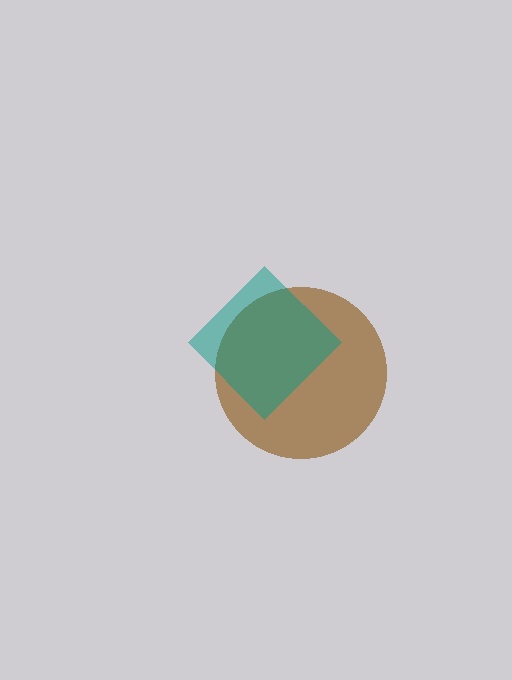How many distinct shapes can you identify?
There are 2 distinct shapes: a brown circle, a teal diamond.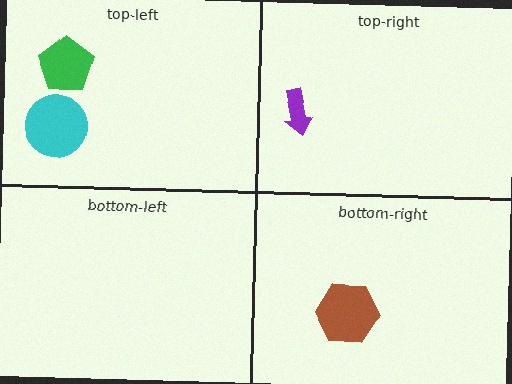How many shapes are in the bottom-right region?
1.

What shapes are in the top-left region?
The green pentagon, the cyan circle.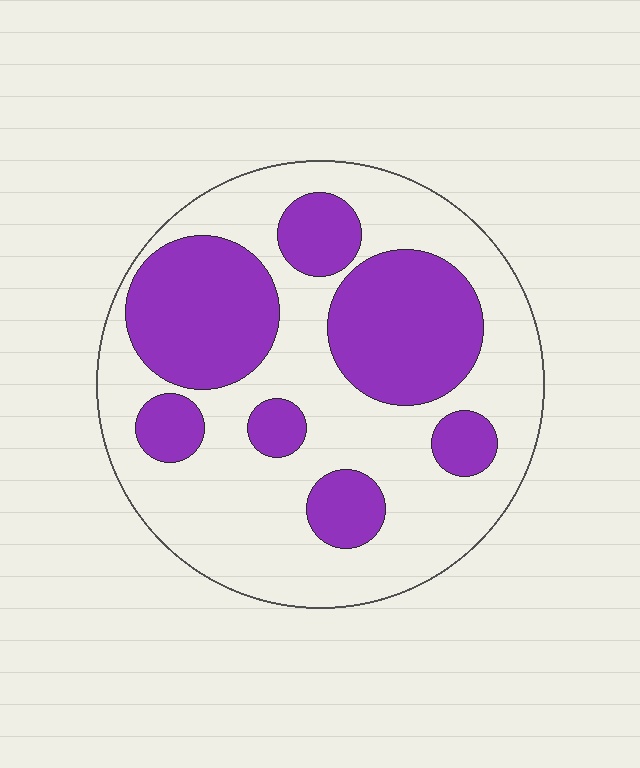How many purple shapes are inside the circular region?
7.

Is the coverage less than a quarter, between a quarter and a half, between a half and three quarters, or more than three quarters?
Between a quarter and a half.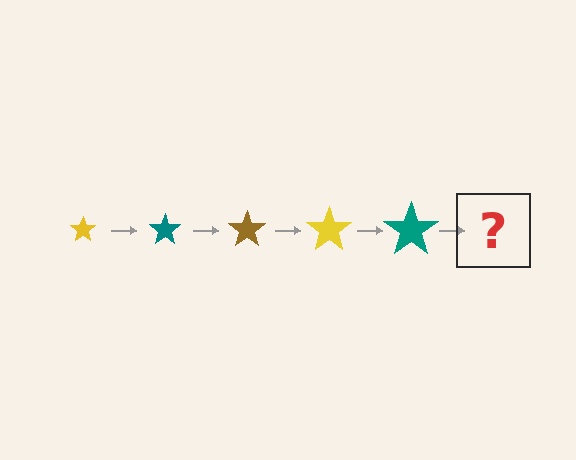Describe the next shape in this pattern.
It should be a brown star, larger than the previous one.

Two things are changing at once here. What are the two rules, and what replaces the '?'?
The two rules are that the star grows larger each step and the color cycles through yellow, teal, and brown. The '?' should be a brown star, larger than the previous one.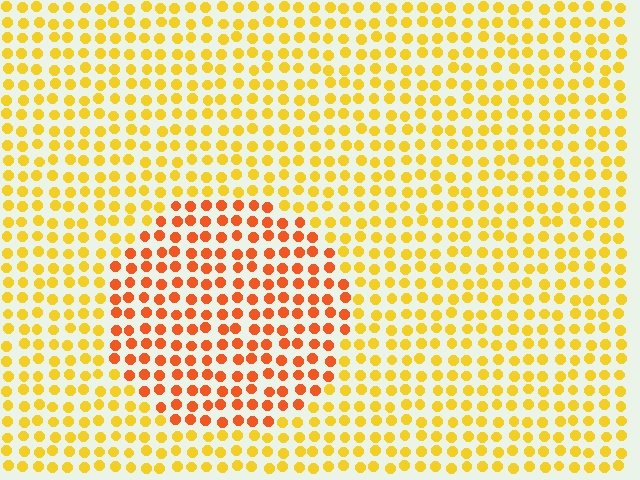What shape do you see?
I see a circle.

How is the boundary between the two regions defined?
The boundary is defined purely by a slight shift in hue (about 35 degrees). Spacing, size, and orientation are identical on both sides.